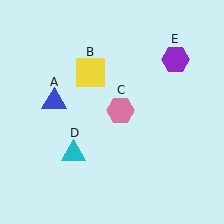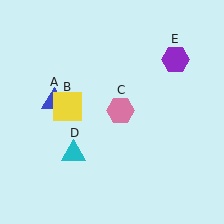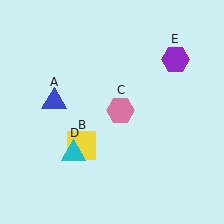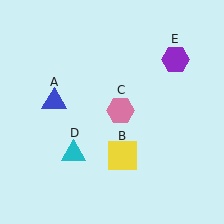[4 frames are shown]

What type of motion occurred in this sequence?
The yellow square (object B) rotated counterclockwise around the center of the scene.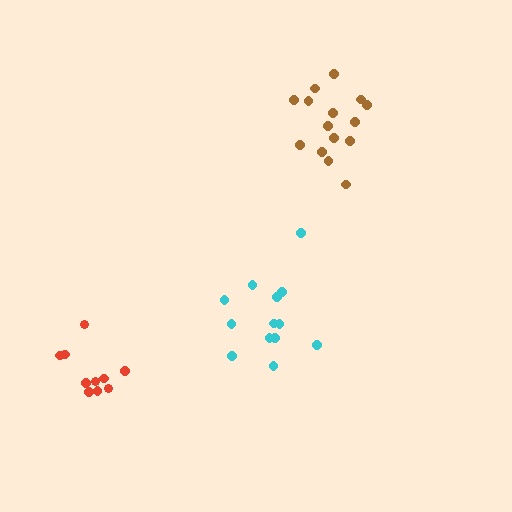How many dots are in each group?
Group 1: 15 dots, Group 2: 10 dots, Group 3: 13 dots (38 total).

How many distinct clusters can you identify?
There are 3 distinct clusters.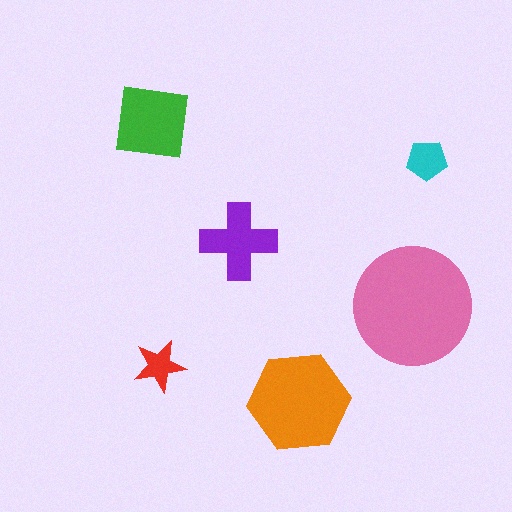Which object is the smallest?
The red star.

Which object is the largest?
The pink circle.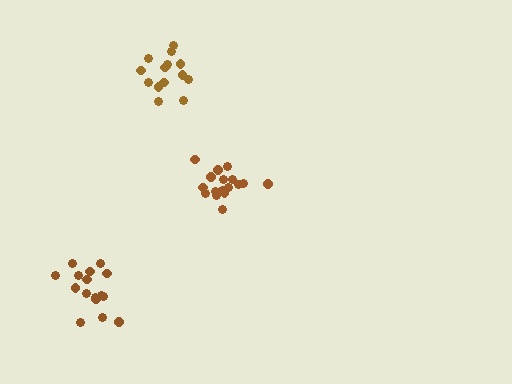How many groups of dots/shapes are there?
There are 3 groups.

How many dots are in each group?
Group 1: 14 dots, Group 2: 16 dots, Group 3: 17 dots (47 total).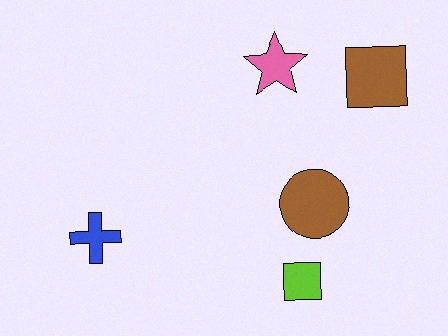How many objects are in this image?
There are 5 objects.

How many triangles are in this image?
There are no triangles.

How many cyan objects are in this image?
There are no cyan objects.